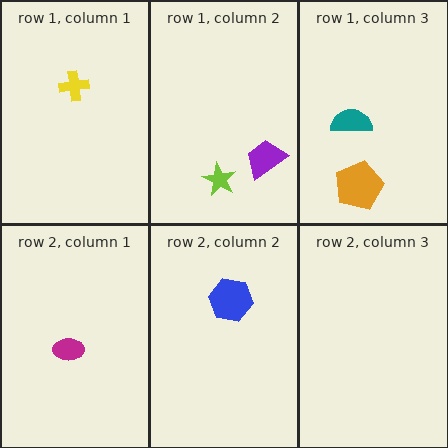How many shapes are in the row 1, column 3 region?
2.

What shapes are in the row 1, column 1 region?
The yellow cross.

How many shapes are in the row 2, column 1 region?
1.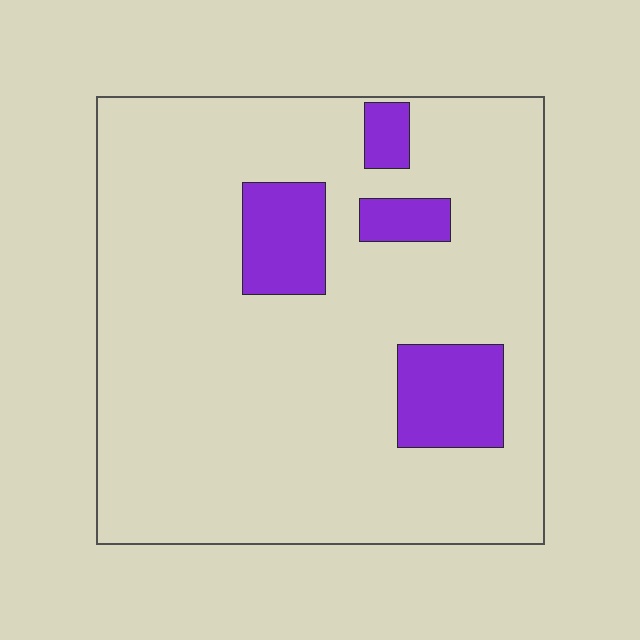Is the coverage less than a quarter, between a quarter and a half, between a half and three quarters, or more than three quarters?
Less than a quarter.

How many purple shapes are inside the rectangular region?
4.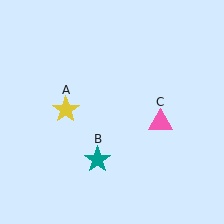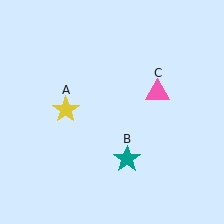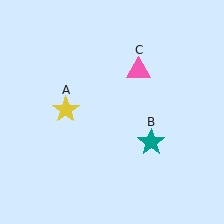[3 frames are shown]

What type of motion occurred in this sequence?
The teal star (object B), pink triangle (object C) rotated counterclockwise around the center of the scene.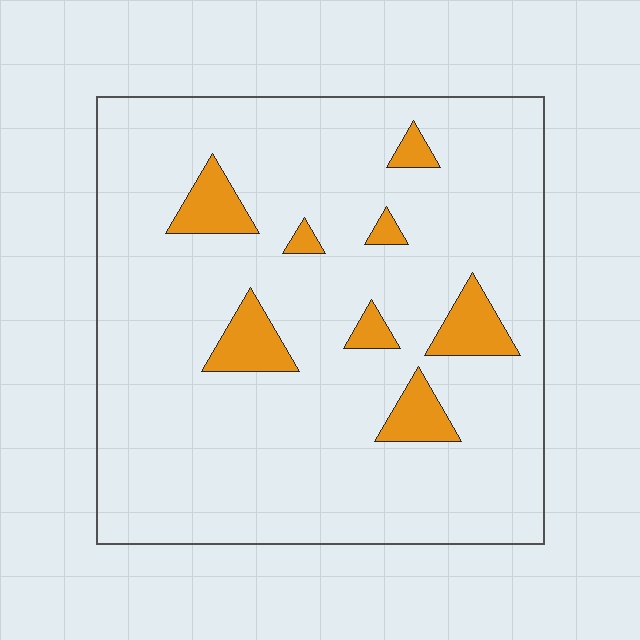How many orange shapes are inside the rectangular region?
8.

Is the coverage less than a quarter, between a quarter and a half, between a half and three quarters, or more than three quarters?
Less than a quarter.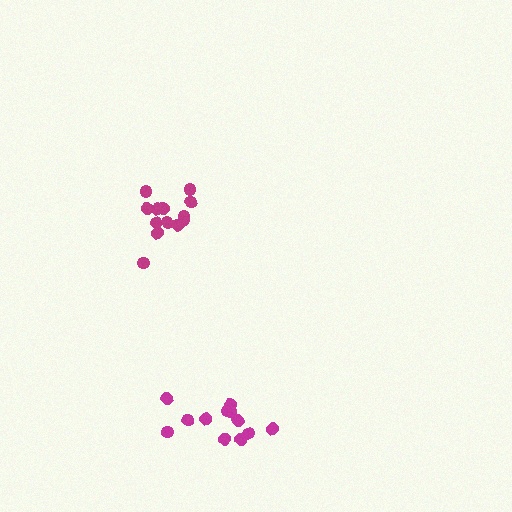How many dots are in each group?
Group 1: 14 dots, Group 2: 13 dots (27 total).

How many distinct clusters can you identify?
There are 2 distinct clusters.